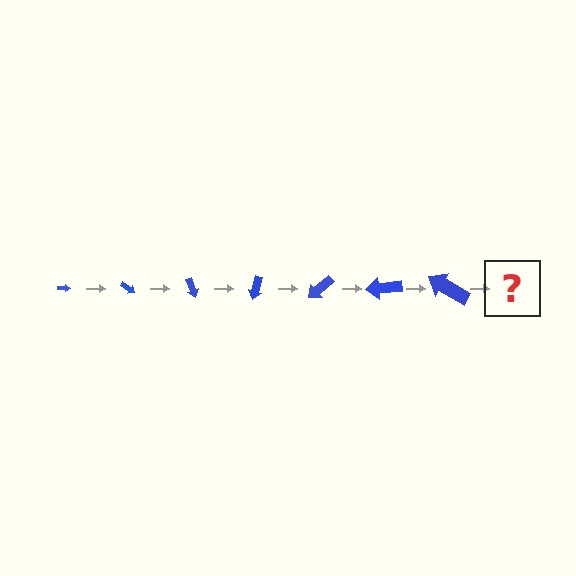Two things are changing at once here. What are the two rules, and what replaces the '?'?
The two rules are that the arrow grows larger each step and it rotates 35 degrees each step. The '?' should be an arrow, larger than the previous one and rotated 245 degrees from the start.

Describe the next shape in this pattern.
It should be an arrow, larger than the previous one and rotated 245 degrees from the start.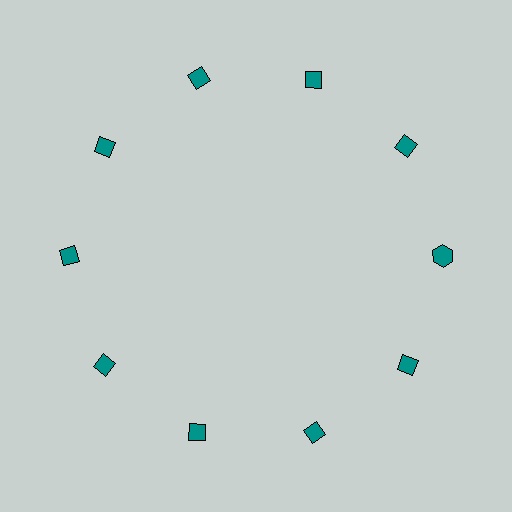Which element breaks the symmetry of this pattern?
The teal hexagon at roughly the 3 o'clock position breaks the symmetry. All other shapes are teal diamonds.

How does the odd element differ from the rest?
It has a different shape: hexagon instead of diamond.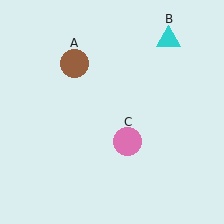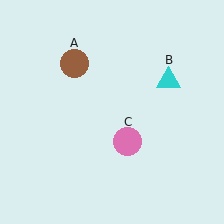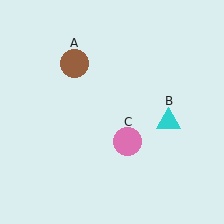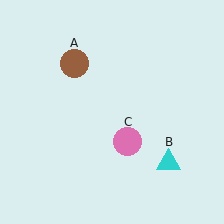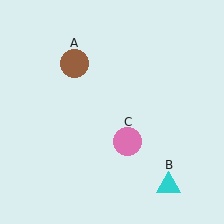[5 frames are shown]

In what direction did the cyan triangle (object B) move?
The cyan triangle (object B) moved down.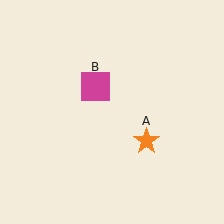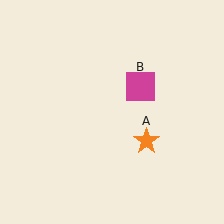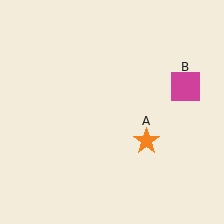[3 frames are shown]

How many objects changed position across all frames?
1 object changed position: magenta square (object B).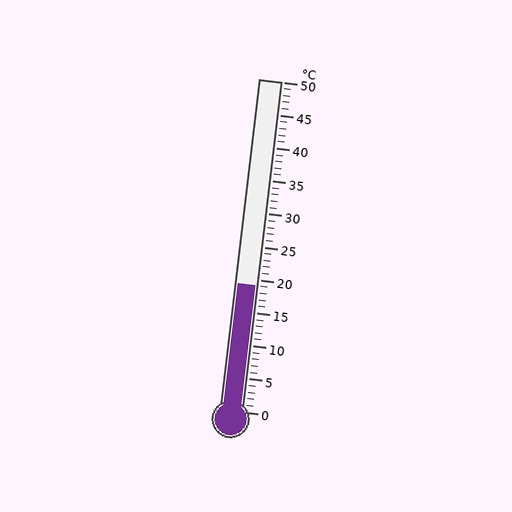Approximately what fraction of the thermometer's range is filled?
The thermometer is filled to approximately 40% of its range.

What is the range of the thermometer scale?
The thermometer scale ranges from 0°C to 50°C.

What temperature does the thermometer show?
The thermometer shows approximately 19°C.